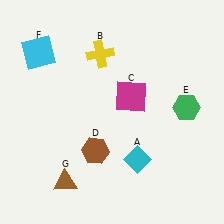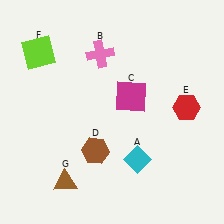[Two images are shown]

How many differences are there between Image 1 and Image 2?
There are 3 differences between the two images.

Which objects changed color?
B changed from yellow to pink. E changed from green to red. F changed from cyan to lime.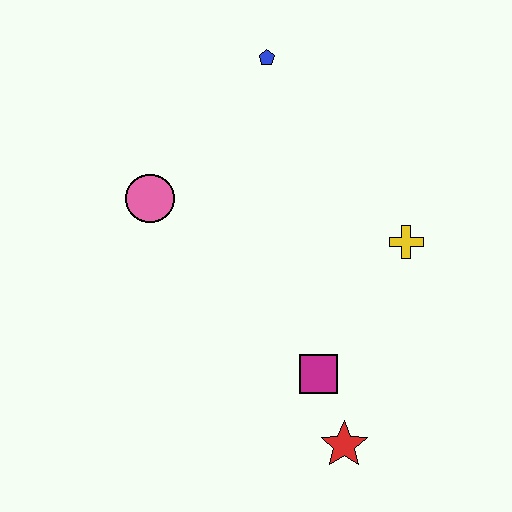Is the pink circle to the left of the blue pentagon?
Yes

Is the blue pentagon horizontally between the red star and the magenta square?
No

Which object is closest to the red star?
The magenta square is closest to the red star.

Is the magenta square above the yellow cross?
No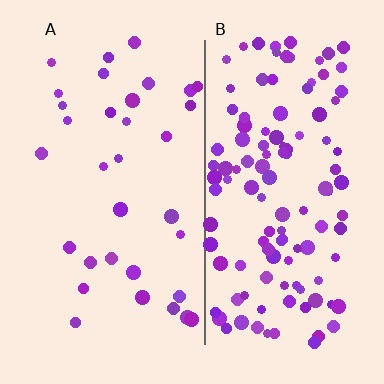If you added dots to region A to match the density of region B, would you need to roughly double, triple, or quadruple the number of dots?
Approximately quadruple.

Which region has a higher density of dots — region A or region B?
B (the right).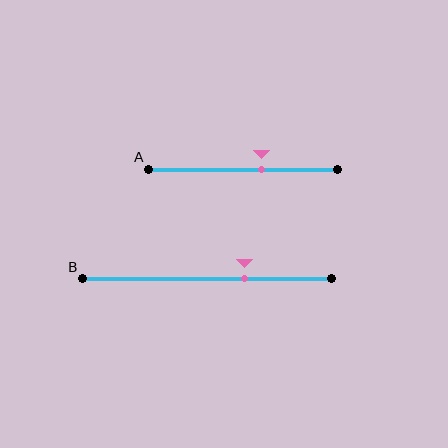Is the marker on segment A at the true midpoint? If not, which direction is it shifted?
No, the marker on segment A is shifted to the right by about 10% of the segment length.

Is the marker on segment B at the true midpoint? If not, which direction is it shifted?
No, the marker on segment B is shifted to the right by about 15% of the segment length.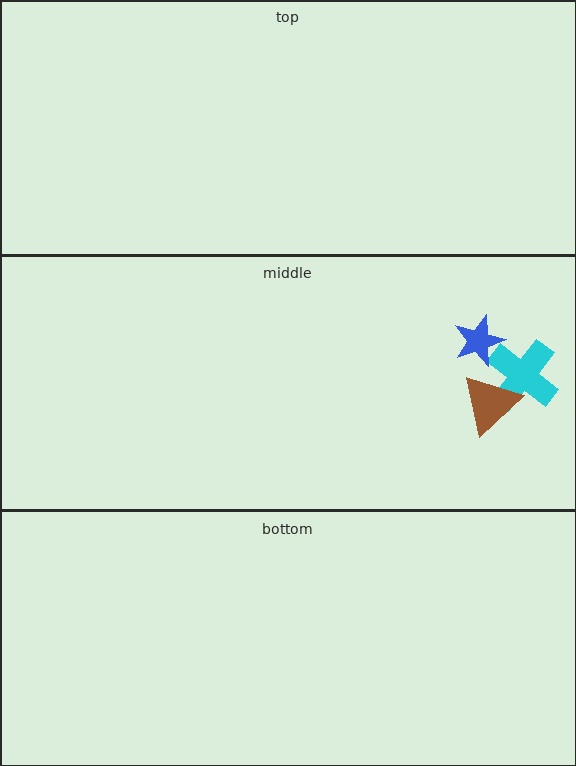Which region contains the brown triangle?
The middle region.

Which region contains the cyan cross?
The middle region.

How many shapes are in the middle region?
3.